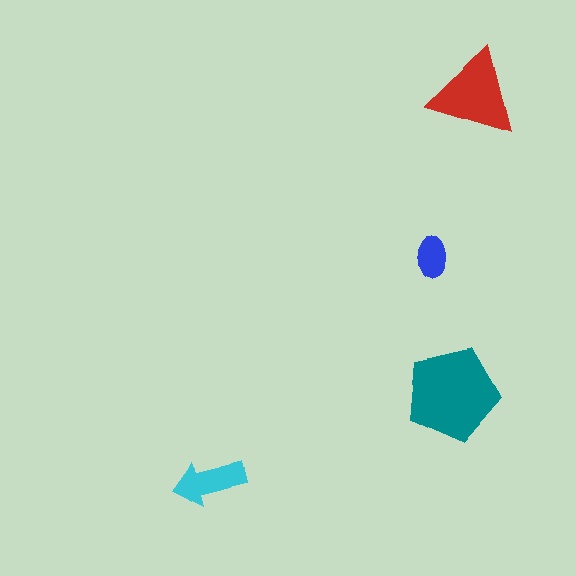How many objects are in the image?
There are 4 objects in the image.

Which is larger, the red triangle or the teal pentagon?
The teal pentagon.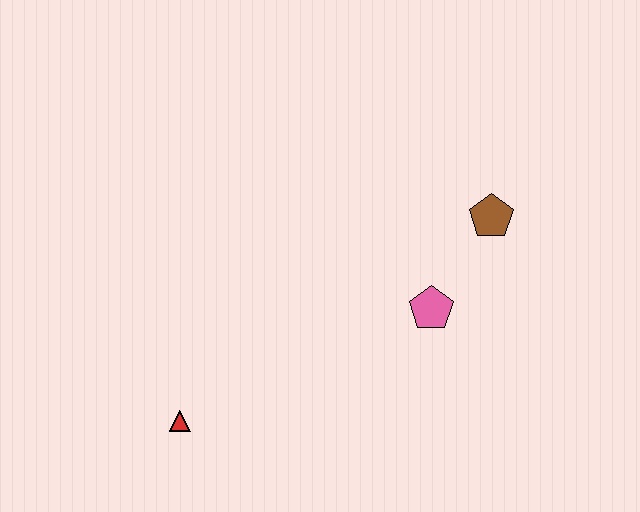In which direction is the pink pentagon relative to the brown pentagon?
The pink pentagon is below the brown pentagon.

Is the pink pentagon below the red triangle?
No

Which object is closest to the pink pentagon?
The brown pentagon is closest to the pink pentagon.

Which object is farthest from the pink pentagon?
The red triangle is farthest from the pink pentagon.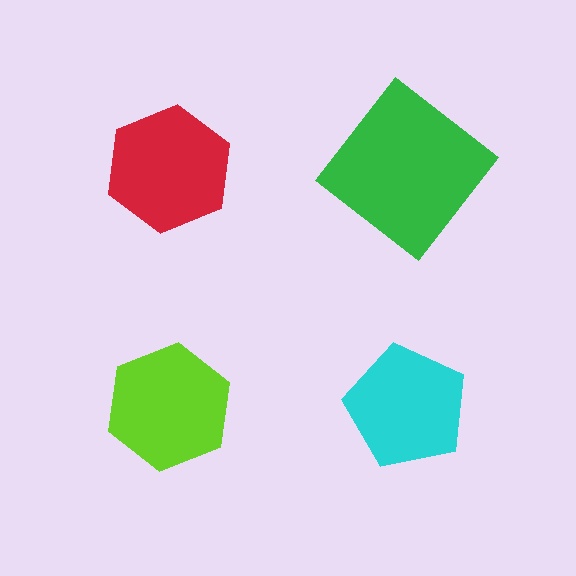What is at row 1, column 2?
A green diamond.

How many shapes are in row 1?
2 shapes.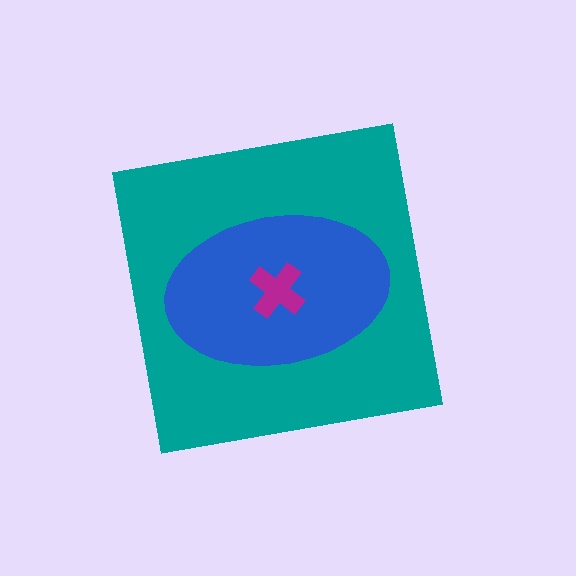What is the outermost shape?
The teal square.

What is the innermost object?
The magenta cross.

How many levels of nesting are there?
3.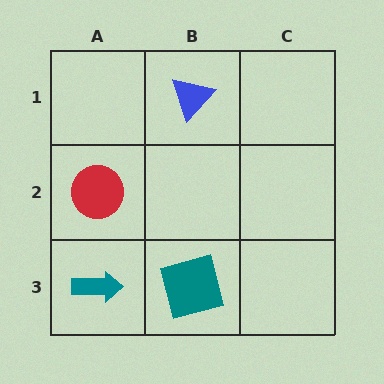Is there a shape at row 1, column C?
No, that cell is empty.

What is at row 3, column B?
A teal square.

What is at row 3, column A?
A teal arrow.